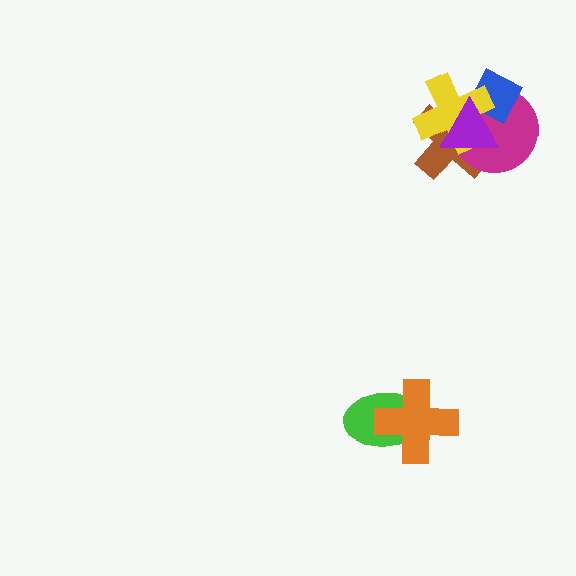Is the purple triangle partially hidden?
No, no other shape covers it.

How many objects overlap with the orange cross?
1 object overlaps with the orange cross.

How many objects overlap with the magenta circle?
4 objects overlap with the magenta circle.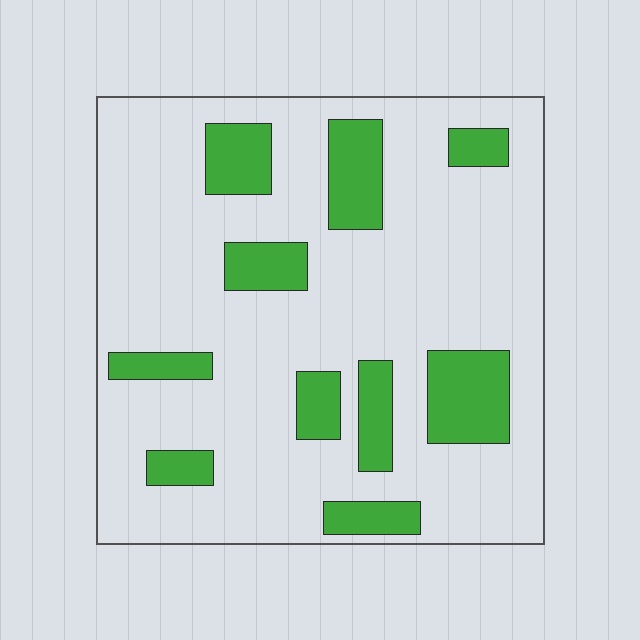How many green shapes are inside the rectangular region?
10.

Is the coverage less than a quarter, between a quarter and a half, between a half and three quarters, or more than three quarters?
Less than a quarter.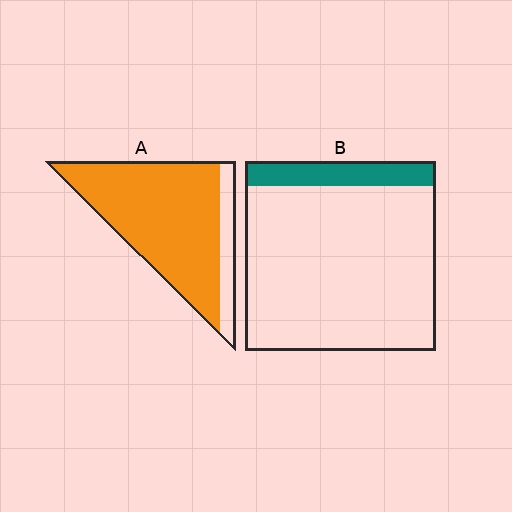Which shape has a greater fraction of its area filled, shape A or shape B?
Shape A.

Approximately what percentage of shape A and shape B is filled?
A is approximately 85% and B is approximately 15%.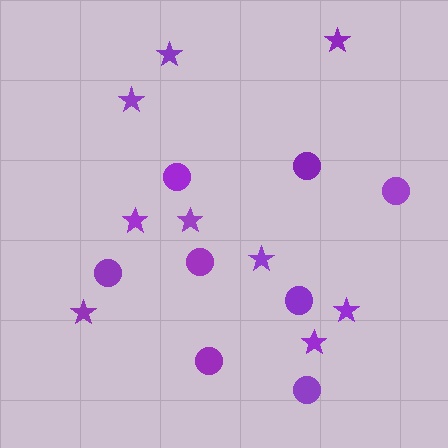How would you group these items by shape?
There are 2 groups: one group of circles (8) and one group of stars (9).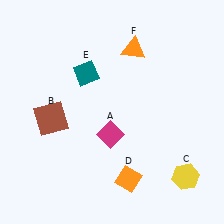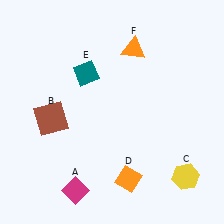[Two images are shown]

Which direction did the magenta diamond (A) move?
The magenta diamond (A) moved down.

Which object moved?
The magenta diamond (A) moved down.